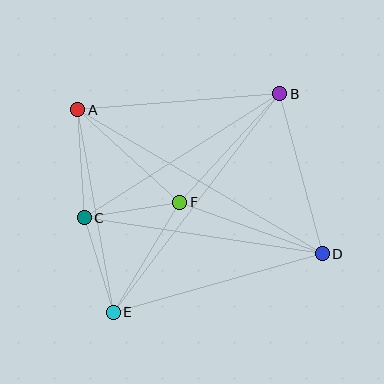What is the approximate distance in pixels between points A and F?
The distance between A and F is approximately 138 pixels.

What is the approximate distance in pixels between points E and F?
The distance between E and F is approximately 129 pixels.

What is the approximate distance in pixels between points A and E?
The distance between A and E is approximately 206 pixels.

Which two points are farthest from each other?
Points A and D are farthest from each other.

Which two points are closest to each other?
Points C and F are closest to each other.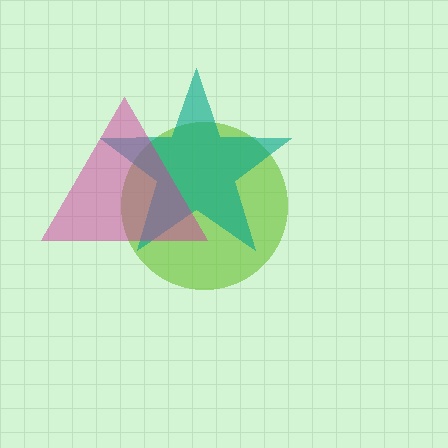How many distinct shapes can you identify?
There are 3 distinct shapes: a lime circle, a teal star, a magenta triangle.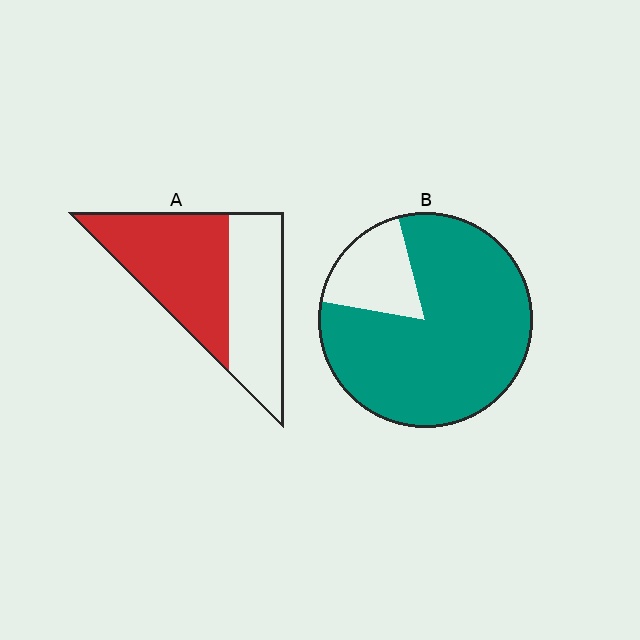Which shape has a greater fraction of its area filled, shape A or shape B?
Shape B.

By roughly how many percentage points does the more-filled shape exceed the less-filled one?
By roughly 25 percentage points (B over A).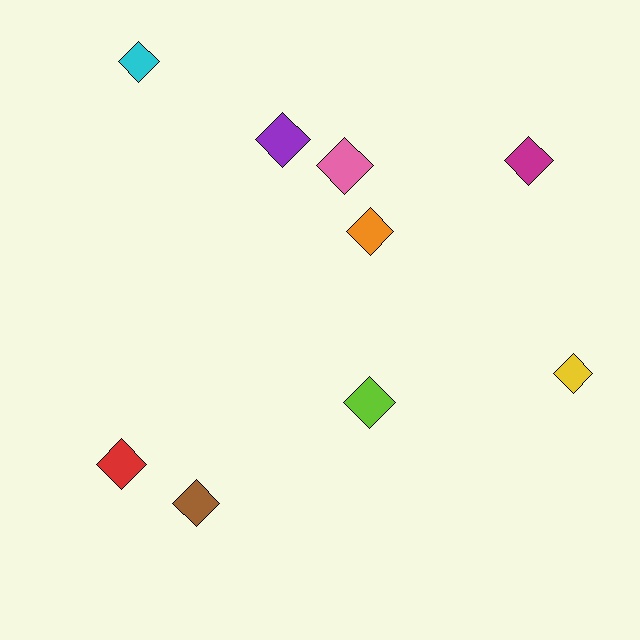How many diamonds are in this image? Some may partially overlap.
There are 9 diamonds.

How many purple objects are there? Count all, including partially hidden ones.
There is 1 purple object.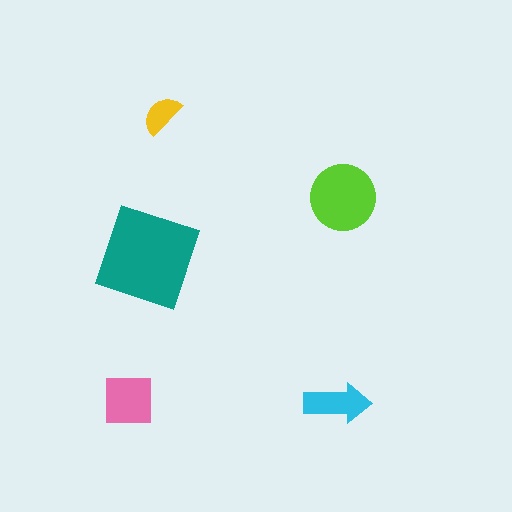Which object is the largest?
The teal diamond.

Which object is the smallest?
The yellow semicircle.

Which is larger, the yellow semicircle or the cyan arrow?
The cyan arrow.